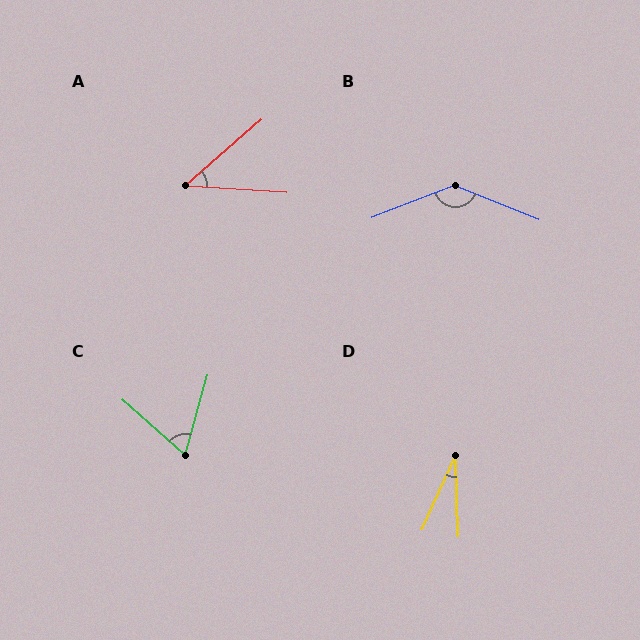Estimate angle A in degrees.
Approximately 45 degrees.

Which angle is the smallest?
D, at approximately 26 degrees.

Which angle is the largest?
B, at approximately 137 degrees.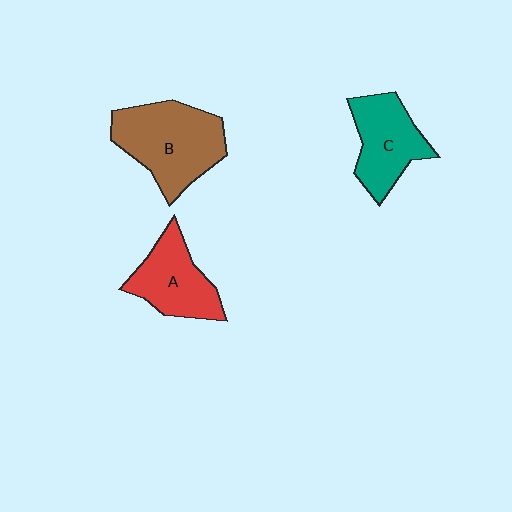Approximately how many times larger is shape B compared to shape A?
Approximately 1.4 times.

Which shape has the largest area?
Shape B (brown).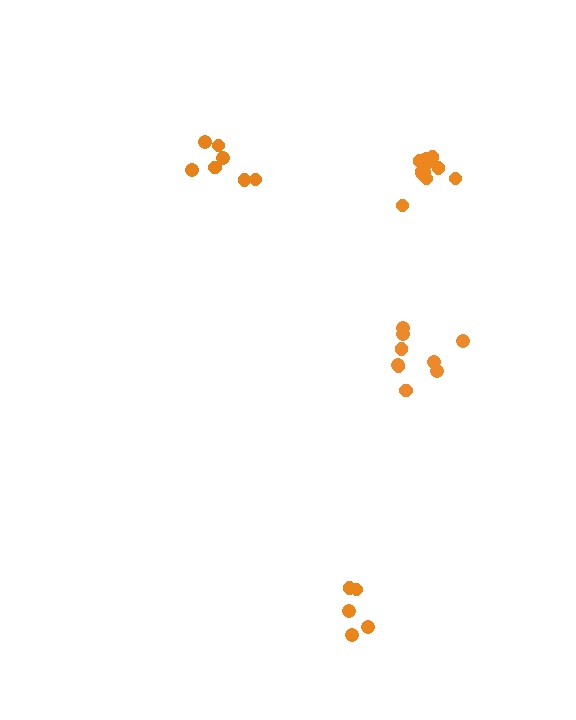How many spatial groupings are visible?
There are 4 spatial groupings.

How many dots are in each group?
Group 1: 11 dots, Group 2: 5 dots, Group 3: 9 dots, Group 4: 7 dots (32 total).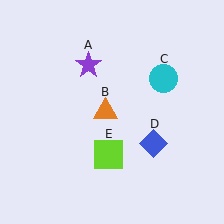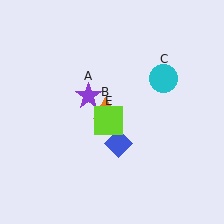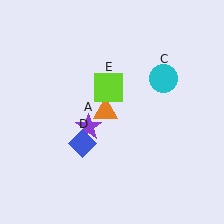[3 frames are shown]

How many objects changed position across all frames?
3 objects changed position: purple star (object A), blue diamond (object D), lime square (object E).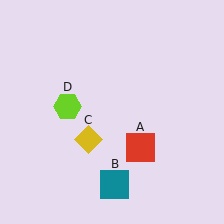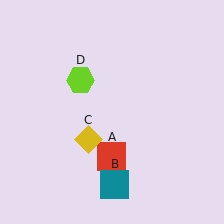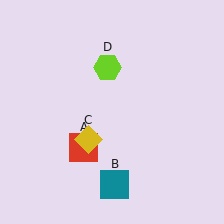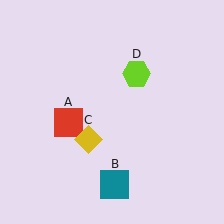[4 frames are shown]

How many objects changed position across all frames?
2 objects changed position: red square (object A), lime hexagon (object D).